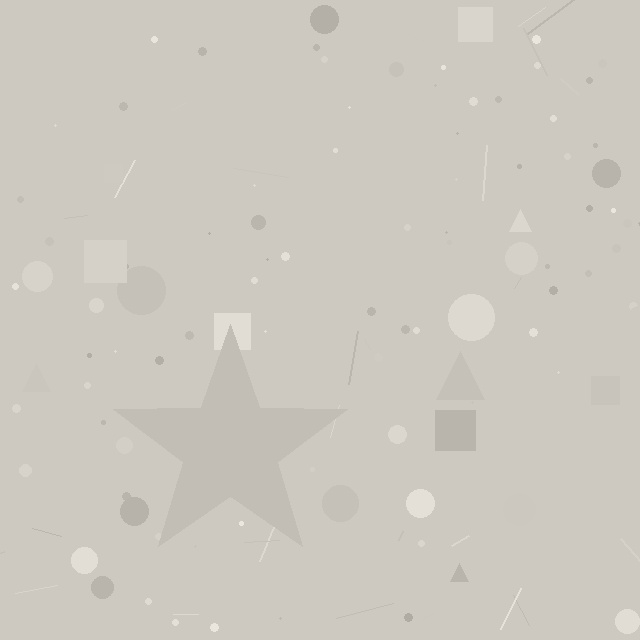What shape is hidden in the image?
A star is hidden in the image.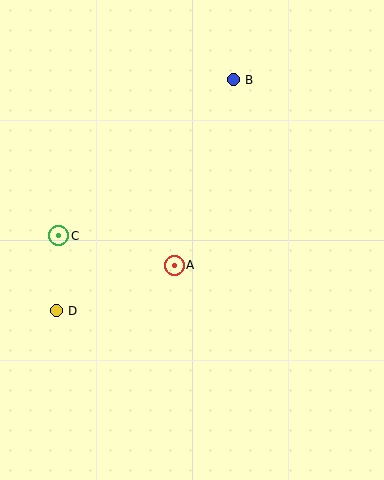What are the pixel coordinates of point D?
Point D is at (56, 311).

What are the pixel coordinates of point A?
Point A is at (174, 265).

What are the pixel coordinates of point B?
Point B is at (233, 80).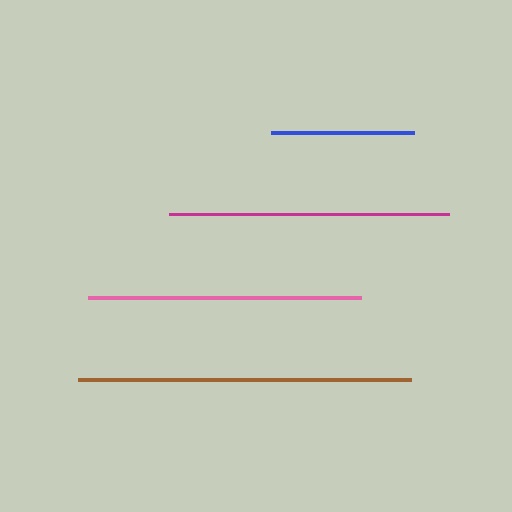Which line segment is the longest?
The brown line is the longest at approximately 333 pixels.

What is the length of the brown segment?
The brown segment is approximately 333 pixels long.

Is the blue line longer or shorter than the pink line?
The pink line is longer than the blue line.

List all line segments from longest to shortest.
From longest to shortest: brown, magenta, pink, blue.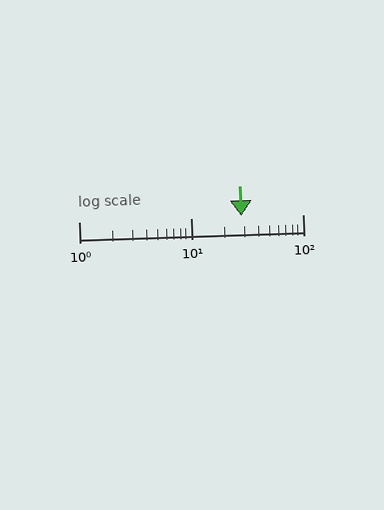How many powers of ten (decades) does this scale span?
The scale spans 2 decades, from 1 to 100.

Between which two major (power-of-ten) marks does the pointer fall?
The pointer is between 10 and 100.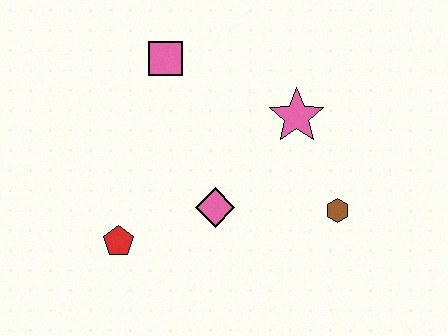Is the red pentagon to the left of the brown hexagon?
Yes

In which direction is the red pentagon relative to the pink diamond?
The red pentagon is to the left of the pink diamond.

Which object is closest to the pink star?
The brown hexagon is closest to the pink star.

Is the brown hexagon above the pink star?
No